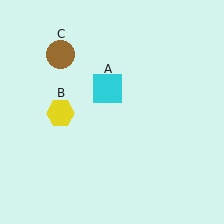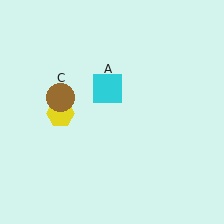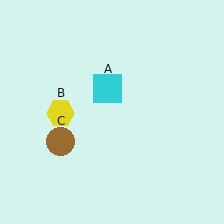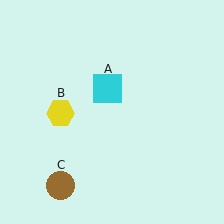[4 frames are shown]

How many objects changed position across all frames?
1 object changed position: brown circle (object C).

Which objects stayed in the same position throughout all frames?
Cyan square (object A) and yellow hexagon (object B) remained stationary.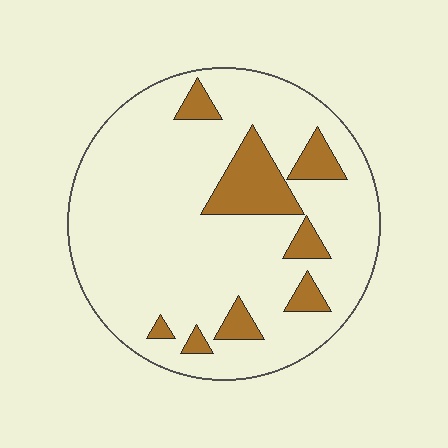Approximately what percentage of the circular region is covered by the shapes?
Approximately 15%.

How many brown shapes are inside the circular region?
8.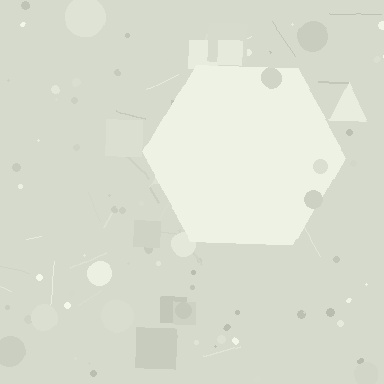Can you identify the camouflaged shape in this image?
The camouflaged shape is a hexagon.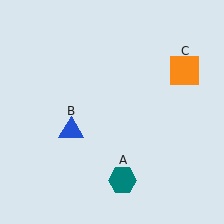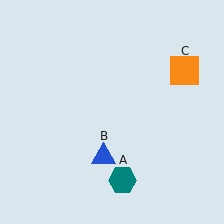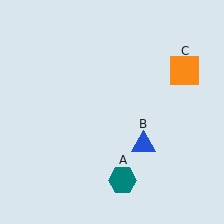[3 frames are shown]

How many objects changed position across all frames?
1 object changed position: blue triangle (object B).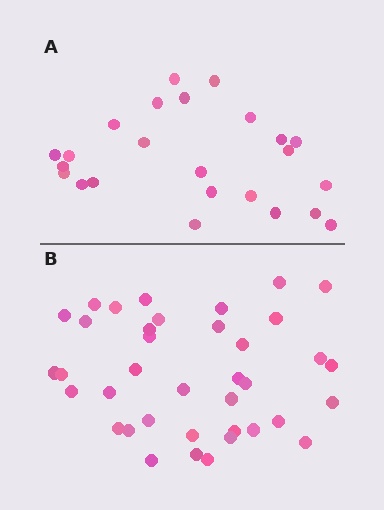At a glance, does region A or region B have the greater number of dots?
Region B (the bottom region) has more dots.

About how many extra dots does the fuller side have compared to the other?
Region B has approximately 15 more dots than region A.